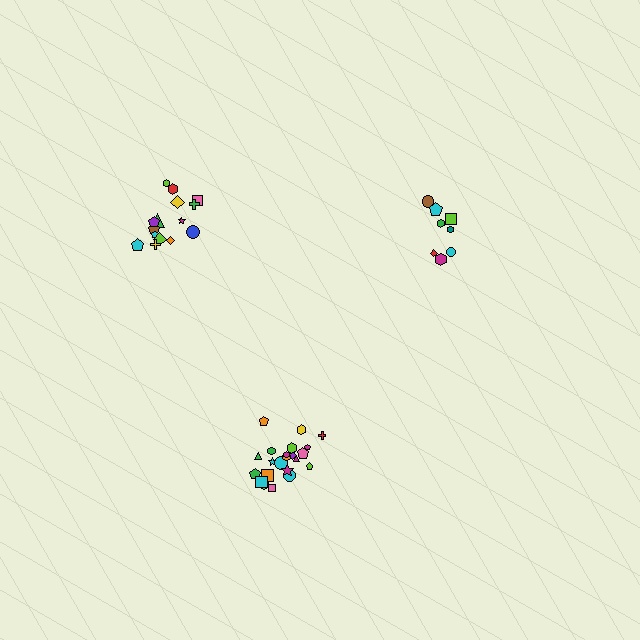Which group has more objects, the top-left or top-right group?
The top-left group.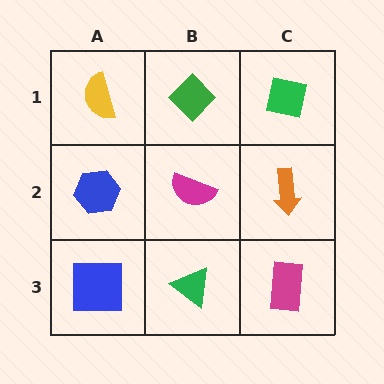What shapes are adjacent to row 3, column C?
An orange arrow (row 2, column C), a green triangle (row 3, column B).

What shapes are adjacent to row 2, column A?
A yellow semicircle (row 1, column A), a blue square (row 3, column A), a magenta semicircle (row 2, column B).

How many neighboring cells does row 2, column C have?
3.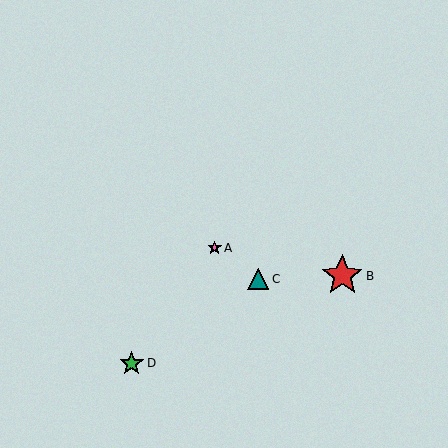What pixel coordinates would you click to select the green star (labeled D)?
Click at (132, 363) to select the green star D.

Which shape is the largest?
The red star (labeled B) is the largest.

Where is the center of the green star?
The center of the green star is at (132, 363).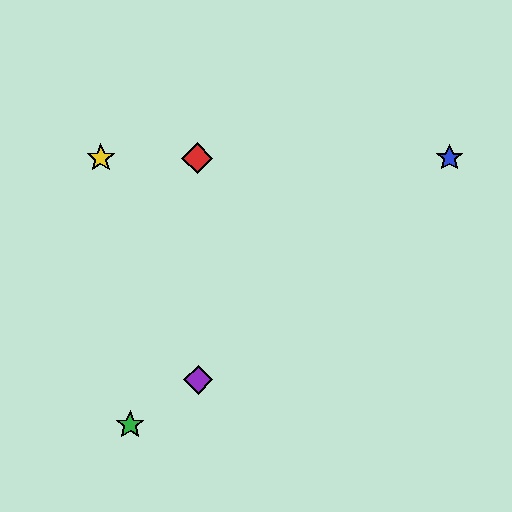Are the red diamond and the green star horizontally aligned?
No, the red diamond is at y≈158 and the green star is at y≈425.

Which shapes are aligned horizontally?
The red diamond, the blue star, the yellow star are aligned horizontally.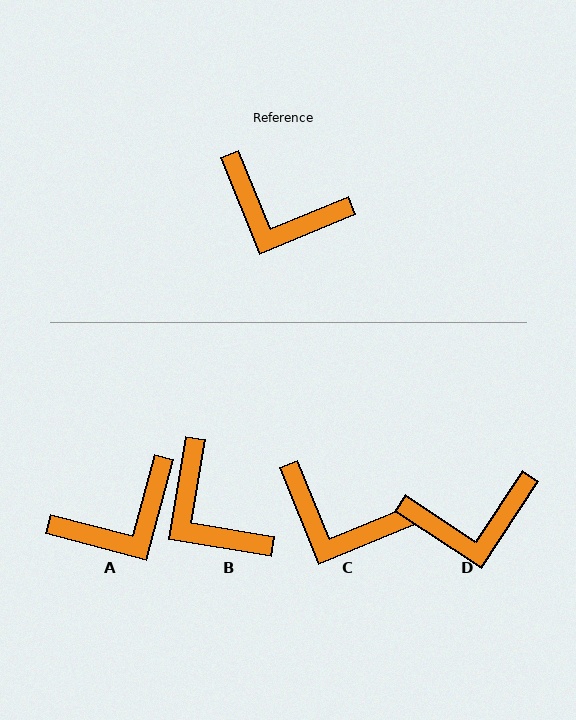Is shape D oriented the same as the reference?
No, it is off by about 35 degrees.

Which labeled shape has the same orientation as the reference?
C.